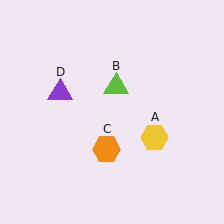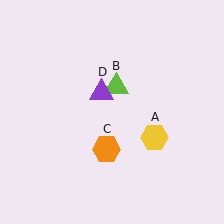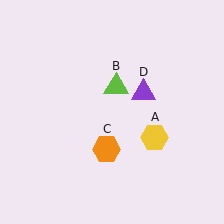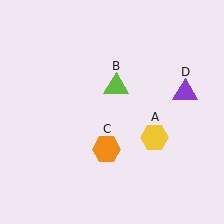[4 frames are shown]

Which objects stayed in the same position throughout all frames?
Yellow hexagon (object A) and lime triangle (object B) and orange hexagon (object C) remained stationary.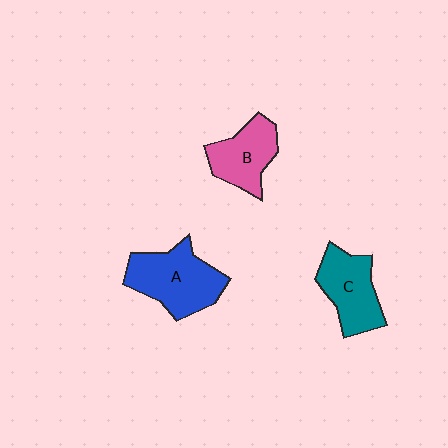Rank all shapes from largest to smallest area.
From largest to smallest: A (blue), C (teal), B (pink).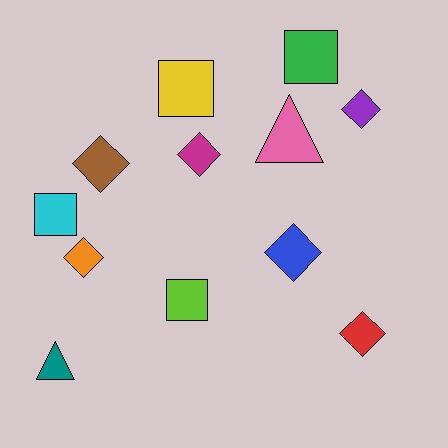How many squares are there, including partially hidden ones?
There are 4 squares.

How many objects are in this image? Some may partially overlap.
There are 12 objects.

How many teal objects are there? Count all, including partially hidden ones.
There is 1 teal object.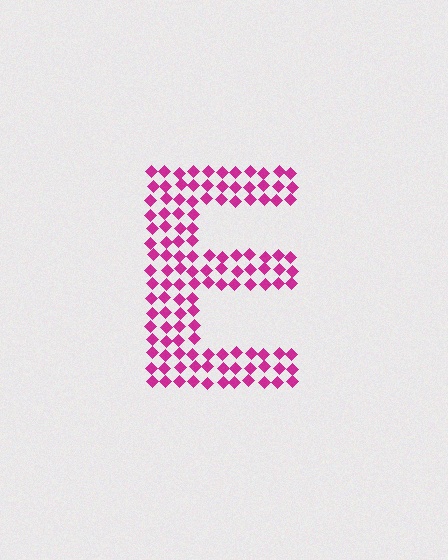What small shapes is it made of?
It is made of small diamonds.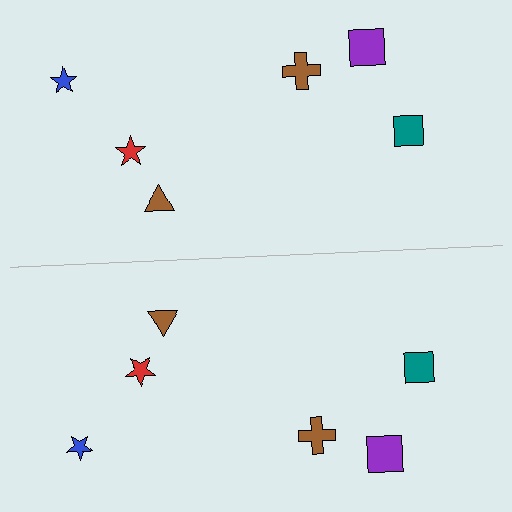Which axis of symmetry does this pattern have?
The pattern has a horizontal axis of symmetry running through the center of the image.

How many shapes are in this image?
There are 12 shapes in this image.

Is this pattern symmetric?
Yes, this pattern has bilateral (reflection) symmetry.